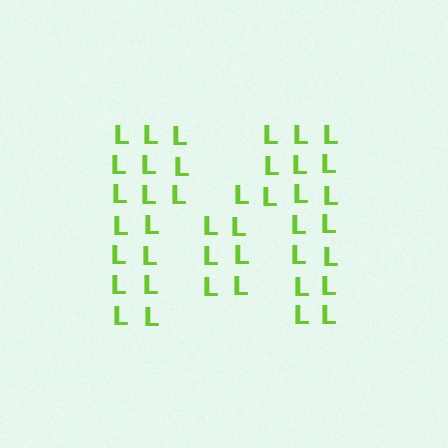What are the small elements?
The small elements are letter L's.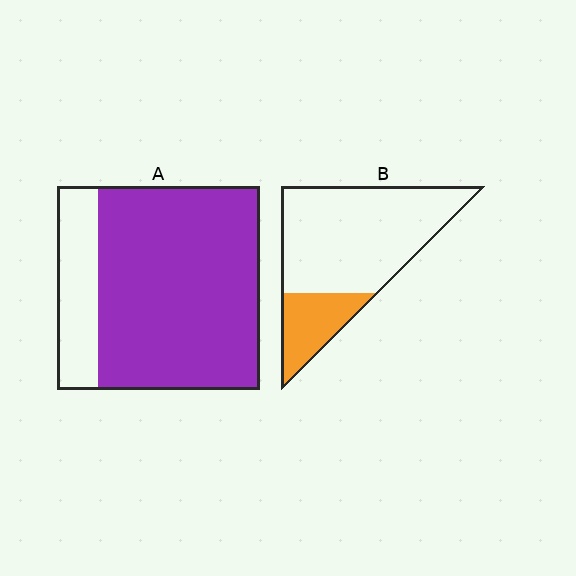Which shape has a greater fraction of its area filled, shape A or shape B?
Shape A.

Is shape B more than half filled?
No.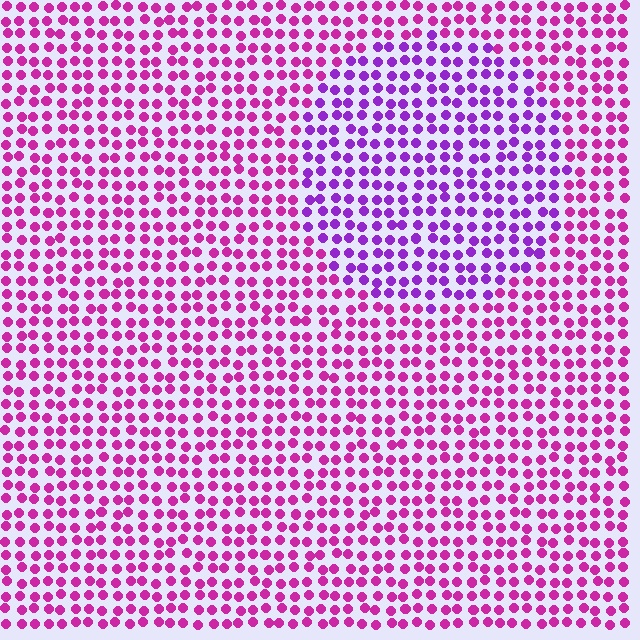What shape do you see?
I see a circle.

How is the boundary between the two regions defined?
The boundary is defined purely by a slight shift in hue (about 35 degrees). Spacing, size, and orientation are identical on both sides.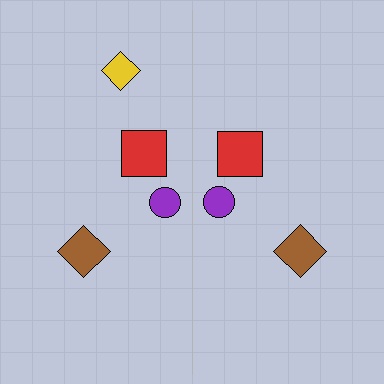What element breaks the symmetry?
A yellow diamond is missing from the right side.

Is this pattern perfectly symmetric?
No, the pattern is not perfectly symmetric. A yellow diamond is missing from the right side.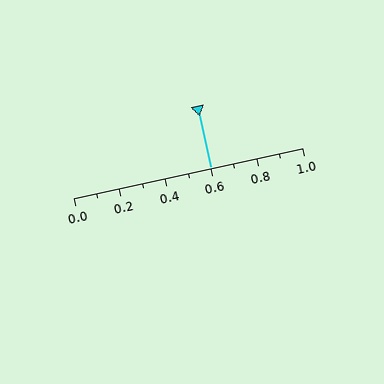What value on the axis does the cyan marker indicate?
The marker indicates approximately 0.6.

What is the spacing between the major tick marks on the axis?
The major ticks are spaced 0.2 apart.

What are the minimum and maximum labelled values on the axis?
The axis runs from 0.0 to 1.0.